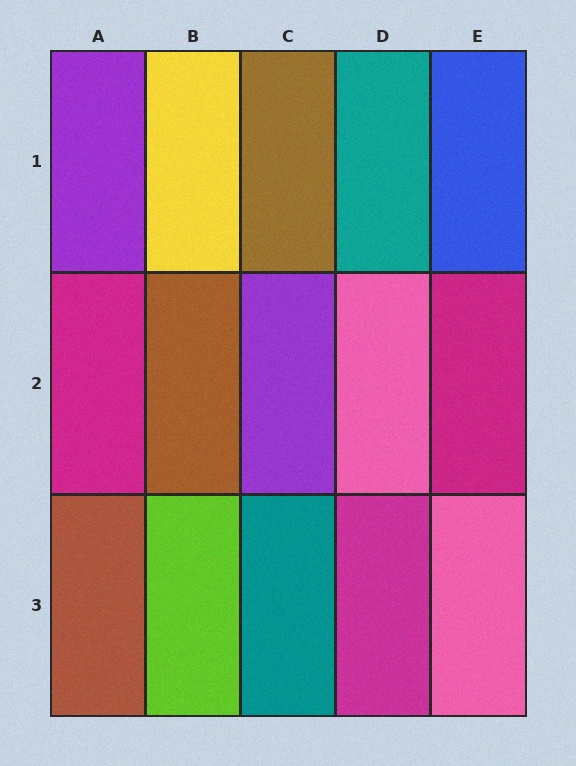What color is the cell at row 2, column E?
Magenta.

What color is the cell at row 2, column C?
Purple.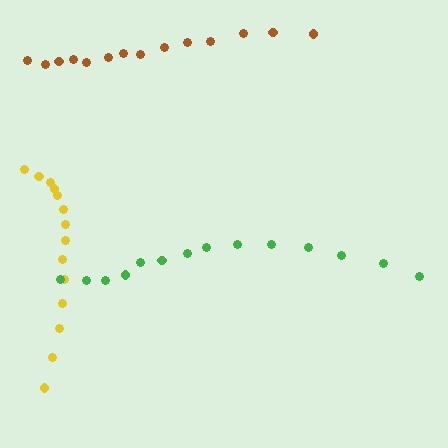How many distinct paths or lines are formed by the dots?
There are 3 distinct paths.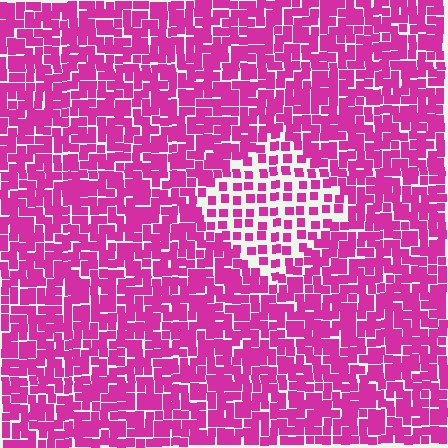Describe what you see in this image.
The image contains small magenta elements arranged at two different densities. A diamond-shaped region is visible where the elements are less densely packed than the surrounding area.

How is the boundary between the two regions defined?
The boundary is defined by a change in element density (approximately 2.1x ratio). All elements are the same color, size, and shape.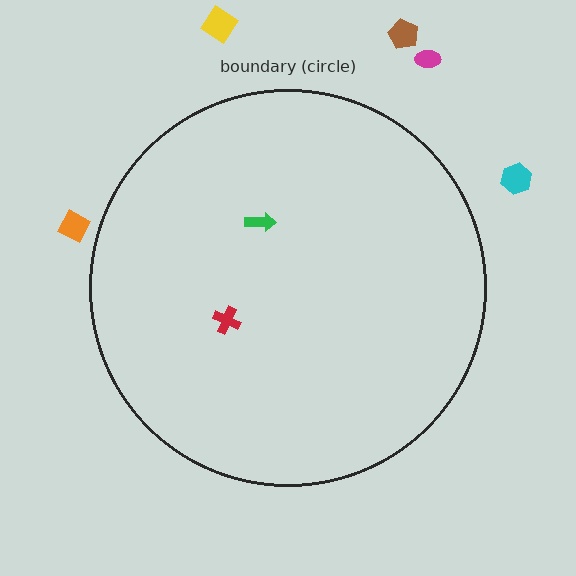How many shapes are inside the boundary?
2 inside, 5 outside.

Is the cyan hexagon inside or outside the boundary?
Outside.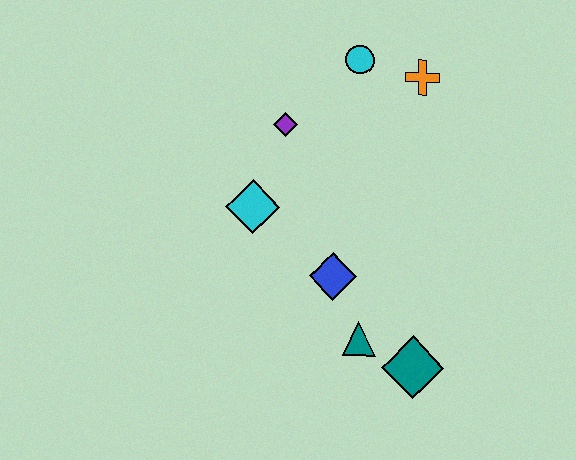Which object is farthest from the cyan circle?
The teal diamond is farthest from the cyan circle.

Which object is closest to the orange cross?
The cyan circle is closest to the orange cross.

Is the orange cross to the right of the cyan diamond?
Yes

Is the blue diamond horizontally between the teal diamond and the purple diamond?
Yes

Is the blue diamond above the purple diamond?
No